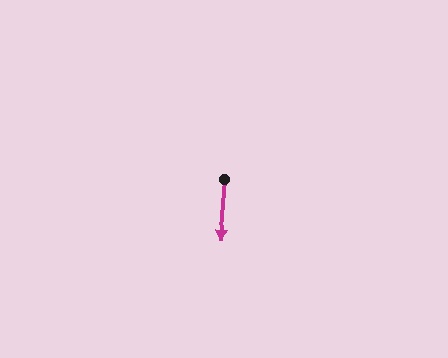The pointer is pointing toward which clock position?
Roughly 6 o'clock.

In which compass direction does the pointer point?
South.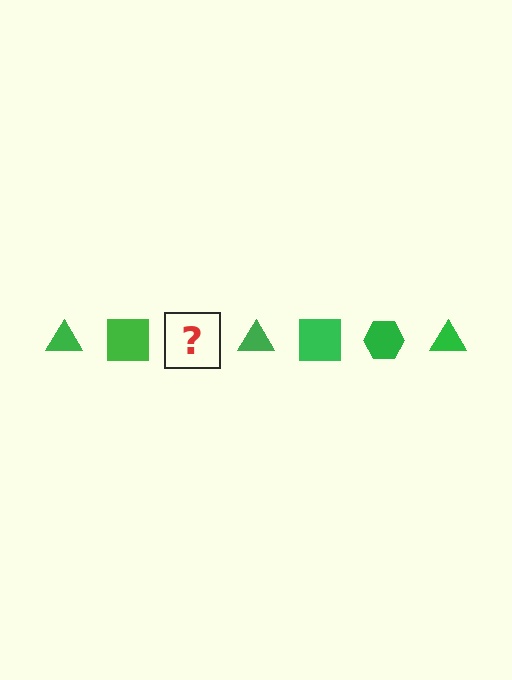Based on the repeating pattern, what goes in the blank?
The blank should be a green hexagon.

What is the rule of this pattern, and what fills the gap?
The rule is that the pattern cycles through triangle, square, hexagon shapes in green. The gap should be filled with a green hexagon.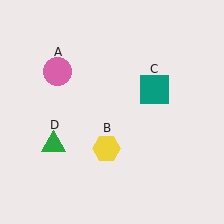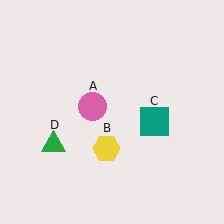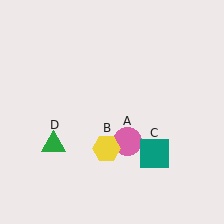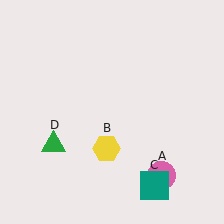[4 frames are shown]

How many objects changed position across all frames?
2 objects changed position: pink circle (object A), teal square (object C).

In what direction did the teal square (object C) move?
The teal square (object C) moved down.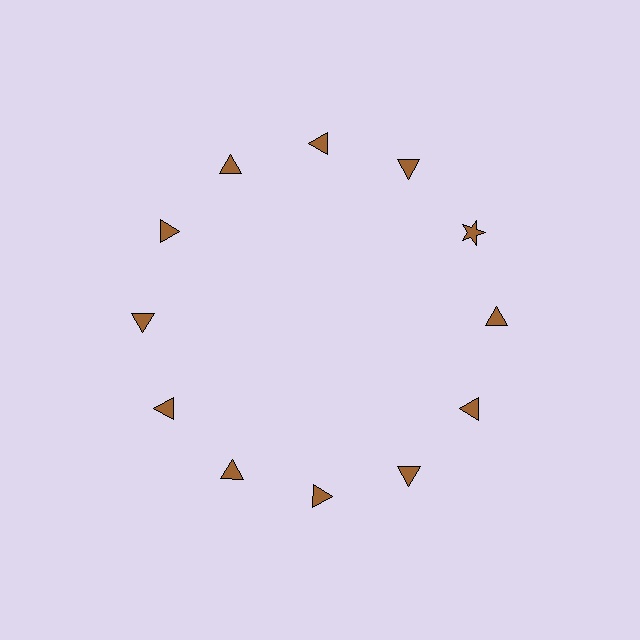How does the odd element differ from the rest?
It has a different shape: star instead of triangle.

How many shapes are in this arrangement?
There are 12 shapes arranged in a ring pattern.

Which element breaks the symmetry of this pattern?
The brown star at roughly the 2 o'clock position breaks the symmetry. All other shapes are brown triangles.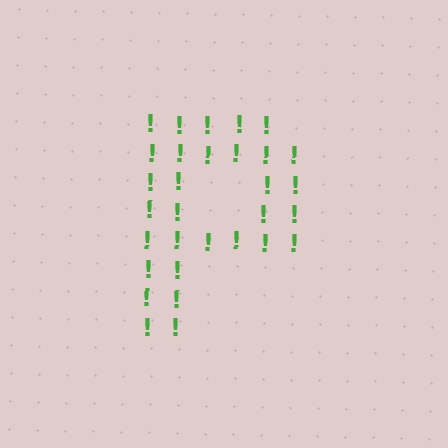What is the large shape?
The large shape is the letter P.